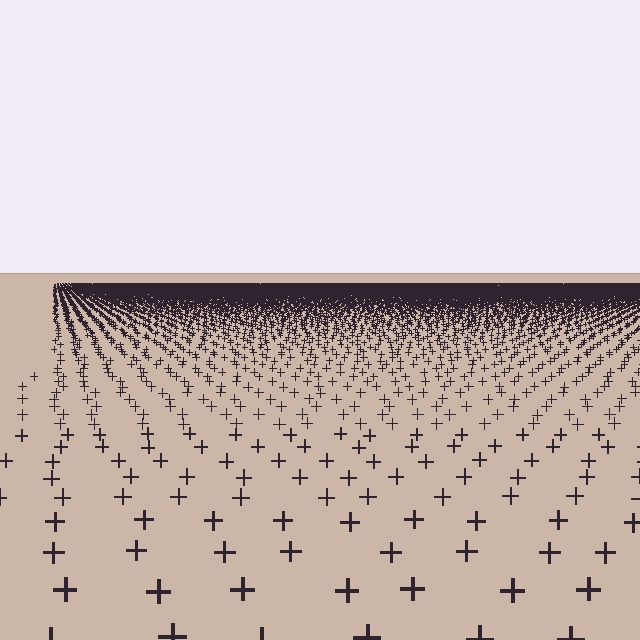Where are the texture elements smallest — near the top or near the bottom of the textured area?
Near the top.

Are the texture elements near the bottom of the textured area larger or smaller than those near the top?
Larger. Near the bottom, elements are closer to the viewer and appear at a bigger on-screen size.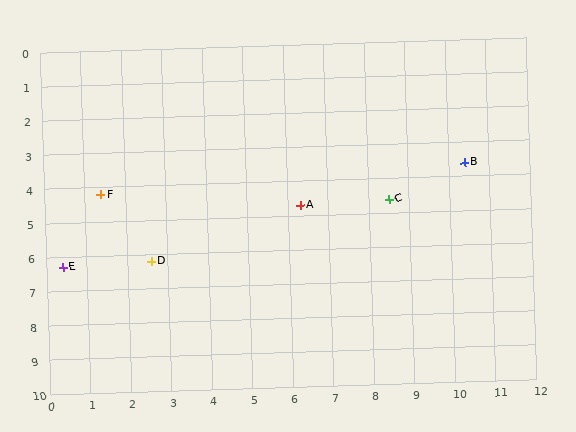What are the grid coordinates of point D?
Point D is at approximately (2.6, 6.2).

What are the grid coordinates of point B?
Point B is at approximately (10.4, 3.6).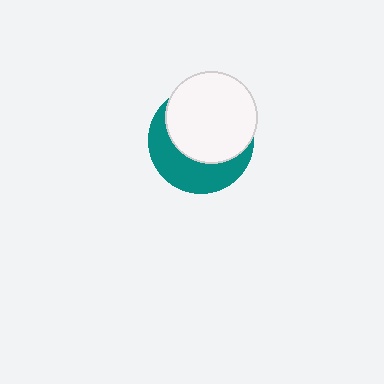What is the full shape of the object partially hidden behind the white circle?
The partially hidden object is a teal circle.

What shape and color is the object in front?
The object in front is a white circle.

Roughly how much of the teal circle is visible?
A small part of it is visible (roughly 41%).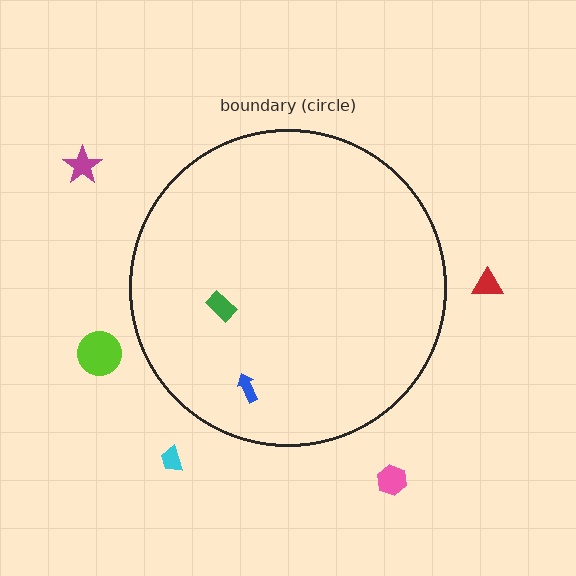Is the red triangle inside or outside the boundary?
Outside.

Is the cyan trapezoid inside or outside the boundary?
Outside.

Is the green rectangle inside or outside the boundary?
Inside.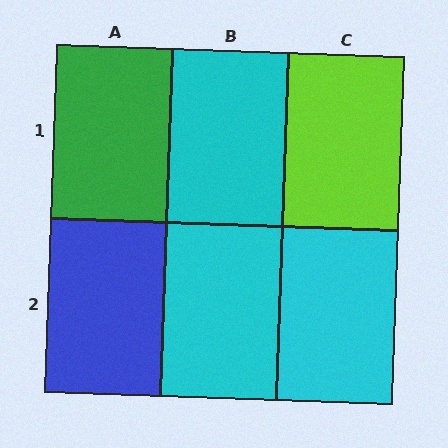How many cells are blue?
1 cell is blue.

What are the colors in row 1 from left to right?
Green, cyan, lime.